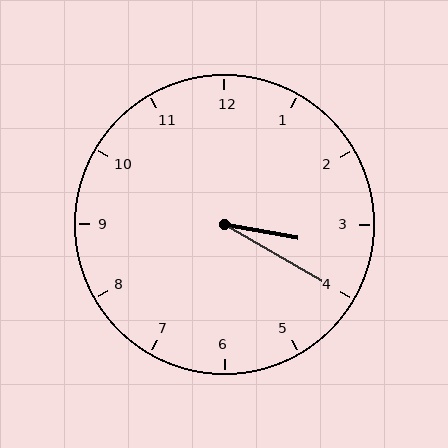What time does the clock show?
3:20.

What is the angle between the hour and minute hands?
Approximately 20 degrees.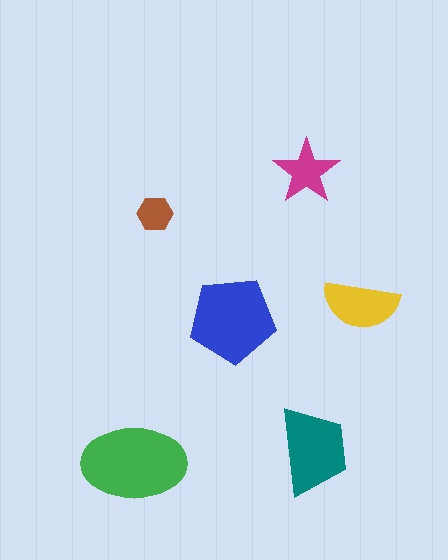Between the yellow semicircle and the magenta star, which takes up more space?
The yellow semicircle.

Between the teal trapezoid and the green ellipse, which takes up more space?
The green ellipse.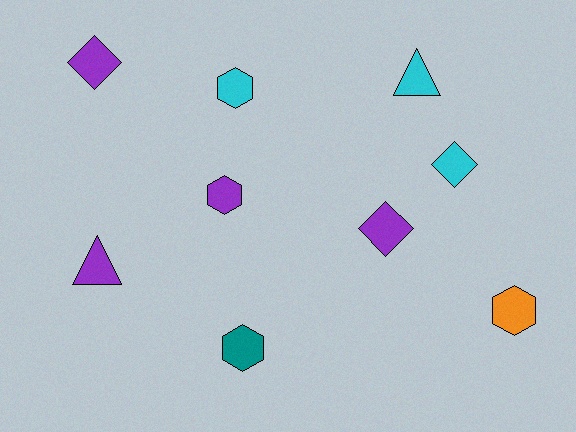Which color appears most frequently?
Purple, with 4 objects.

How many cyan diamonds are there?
There is 1 cyan diamond.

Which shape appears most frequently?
Hexagon, with 4 objects.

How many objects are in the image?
There are 9 objects.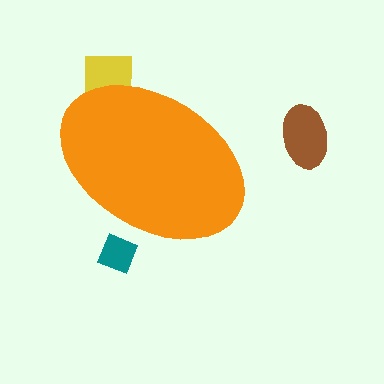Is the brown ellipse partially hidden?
No, the brown ellipse is fully visible.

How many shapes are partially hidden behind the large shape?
2 shapes are partially hidden.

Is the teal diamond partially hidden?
Yes, the teal diamond is partially hidden behind the orange ellipse.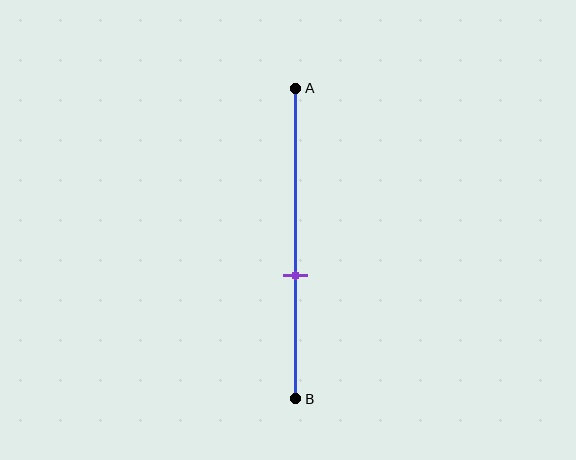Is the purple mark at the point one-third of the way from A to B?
No, the mark is at about 60% from A, not at the 33% one-third point.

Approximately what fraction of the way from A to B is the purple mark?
The purple mark is approximately 60% of the way from A to B.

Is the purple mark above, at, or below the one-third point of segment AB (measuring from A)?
The purple mark is below the one-third point of segment AB.